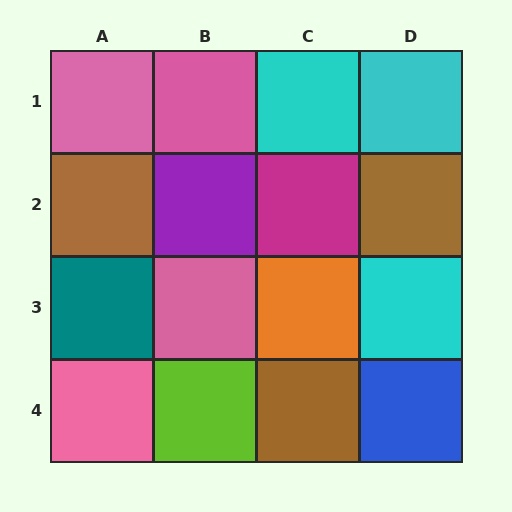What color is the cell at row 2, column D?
Brown.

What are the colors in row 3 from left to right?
Teal, pink, orange, cyan.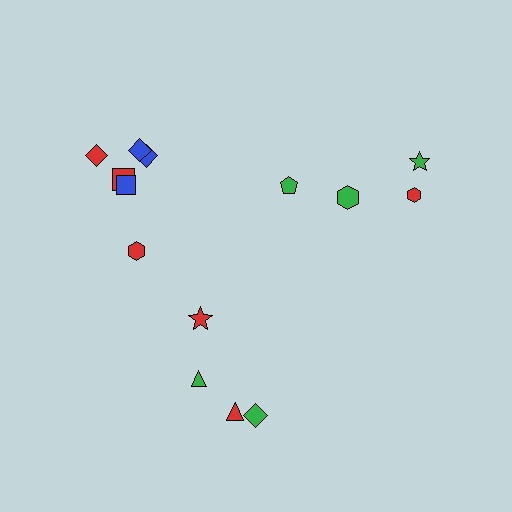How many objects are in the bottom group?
There are 4 objects.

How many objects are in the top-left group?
There are 6 objects.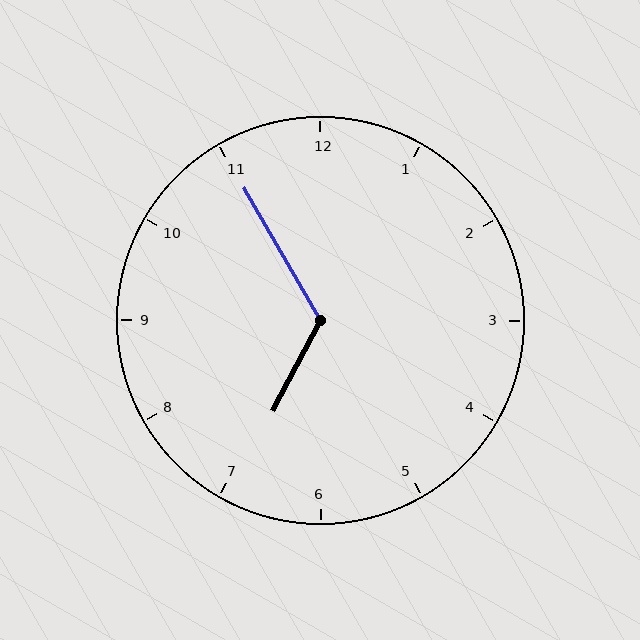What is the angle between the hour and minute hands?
Approximately 122 degrees.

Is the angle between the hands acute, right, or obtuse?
It is obtuse.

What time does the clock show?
6:55.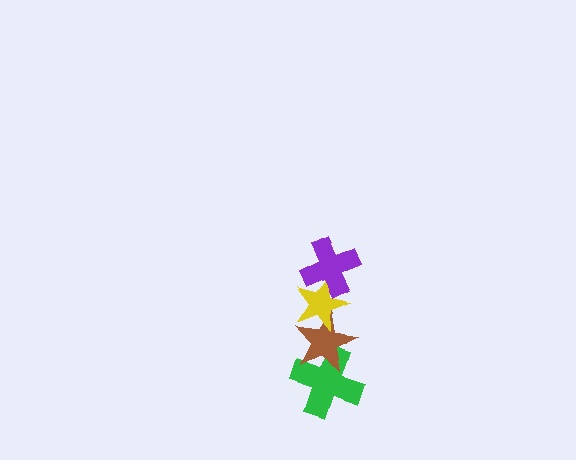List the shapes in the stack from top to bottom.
From top to bottom: the purple cross, the yellow star, the brown star, the green cross.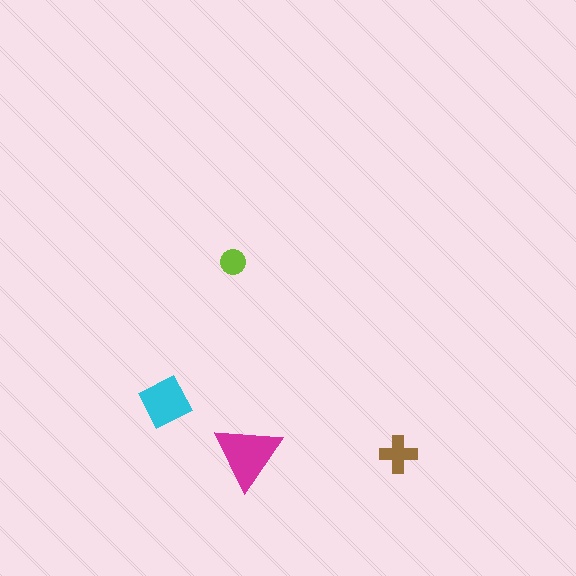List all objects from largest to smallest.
The magenta triangle, the cyan diamond, the brown cross, the lime circle.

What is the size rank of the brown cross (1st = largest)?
3rd.